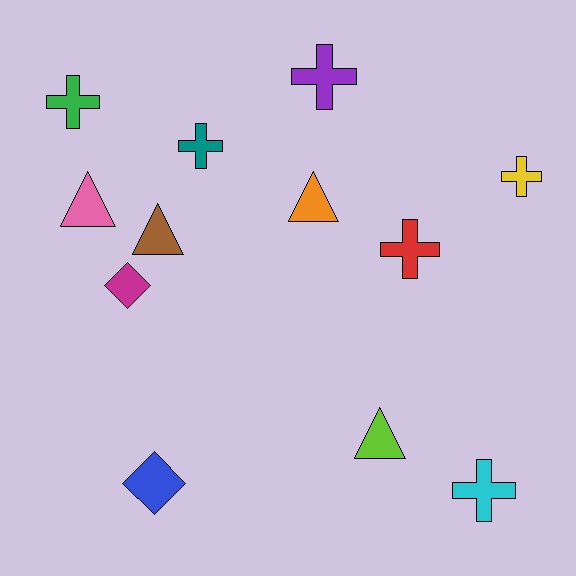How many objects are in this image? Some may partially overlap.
There are 12 objects.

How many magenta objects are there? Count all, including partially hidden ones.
There is 1 magenta object.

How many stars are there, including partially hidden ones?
There are no stars.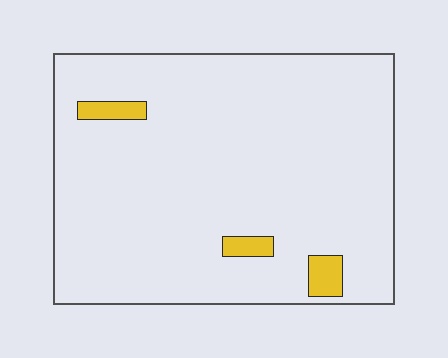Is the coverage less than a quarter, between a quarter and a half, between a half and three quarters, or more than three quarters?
Less than a quarter.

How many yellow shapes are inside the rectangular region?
3.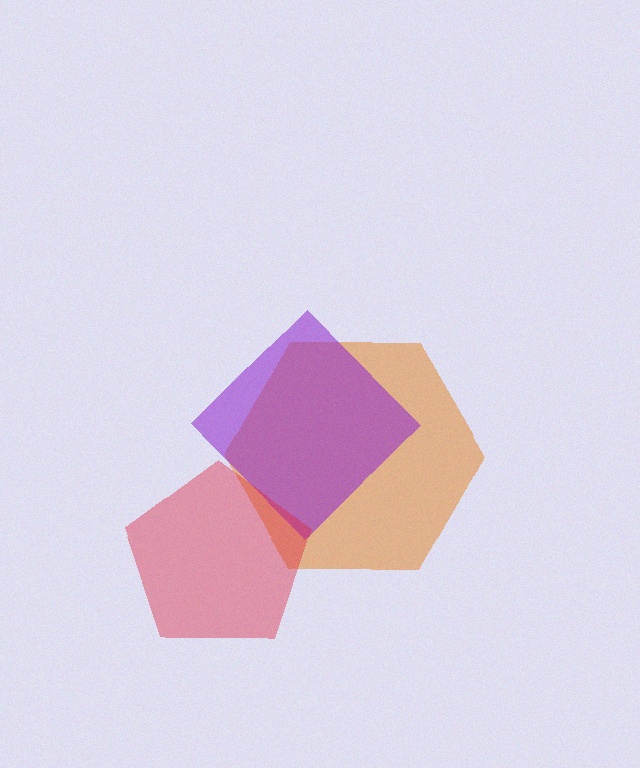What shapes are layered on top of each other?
The layered shapes are: an orange hexagon, a purple diamond, a red pentagon.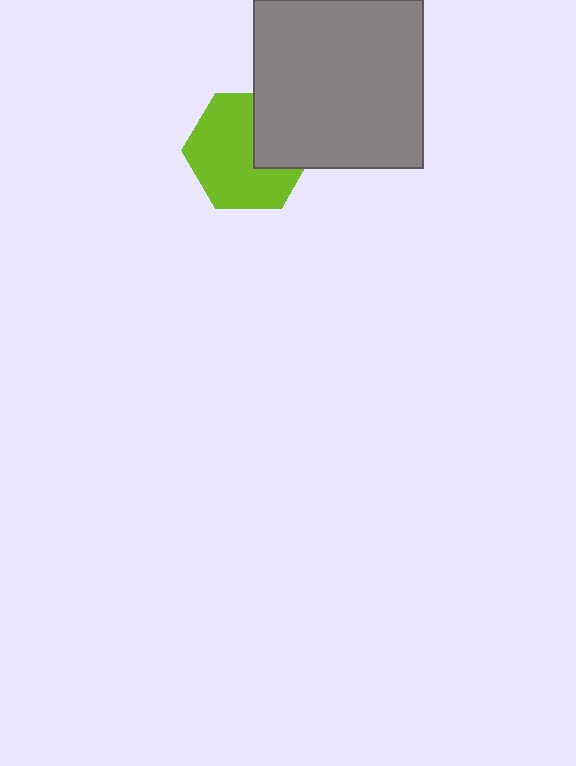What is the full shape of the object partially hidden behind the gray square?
The partially hidden object is a lime hexagon.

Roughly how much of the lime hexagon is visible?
Most of it is visible (roughly 69%).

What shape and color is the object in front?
The object in front is a gray square.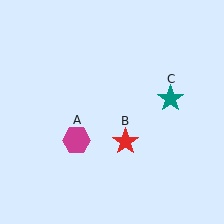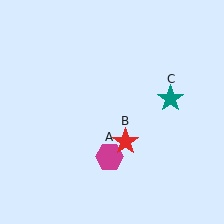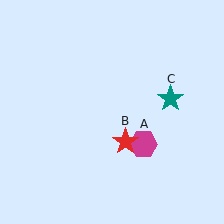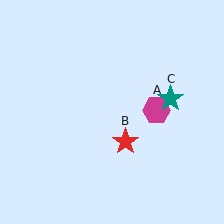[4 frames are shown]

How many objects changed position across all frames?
1 object changed position: magenta hexagon (object A).